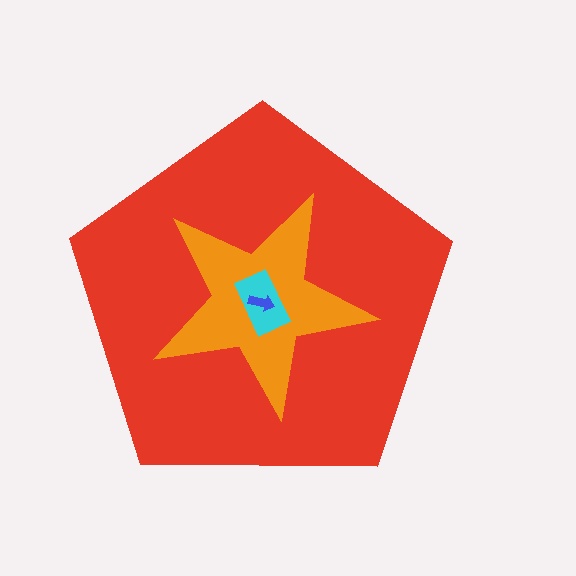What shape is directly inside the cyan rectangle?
The blue arrow.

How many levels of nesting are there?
4.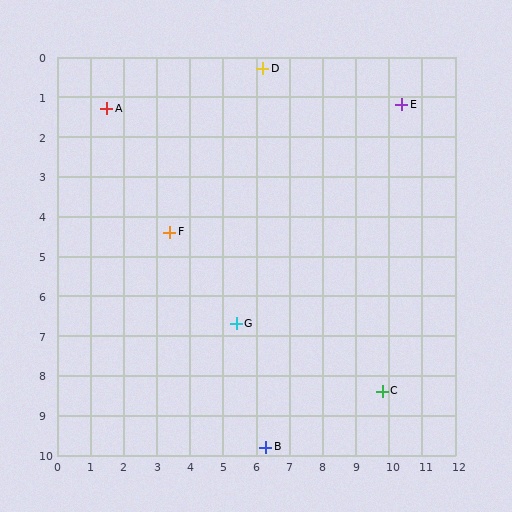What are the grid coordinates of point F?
Point F is at approximately (3.4, 4.4).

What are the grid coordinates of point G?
Point G is at approximately (5.4, 6.7).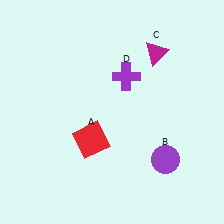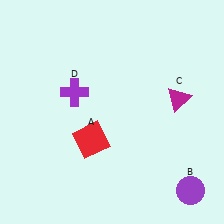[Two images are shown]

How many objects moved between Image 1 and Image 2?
3 objects moved between the two images.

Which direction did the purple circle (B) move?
The purple circle (B) moved down.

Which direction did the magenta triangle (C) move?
The magenta triangle (C) moved down.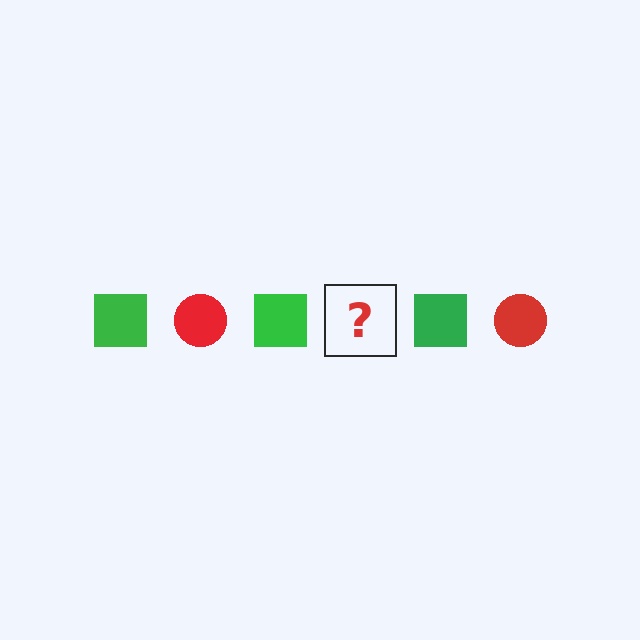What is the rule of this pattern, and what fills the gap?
The rule is that the pattern alternates between green square and red circle. The gap should be filled with a red circle.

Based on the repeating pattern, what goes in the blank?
The blank should be a red circle.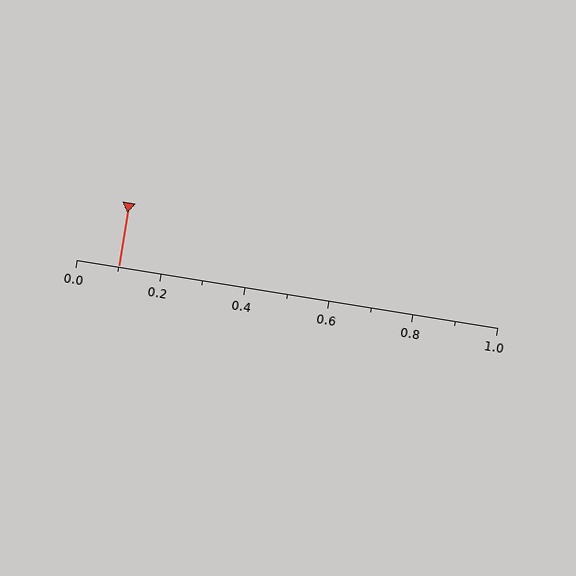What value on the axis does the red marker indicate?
The marker indicates approximately 0.1.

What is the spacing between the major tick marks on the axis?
The major ticks are spaced 0.2 apart.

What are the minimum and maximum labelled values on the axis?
The axis runs from 0.0 to 1.0.